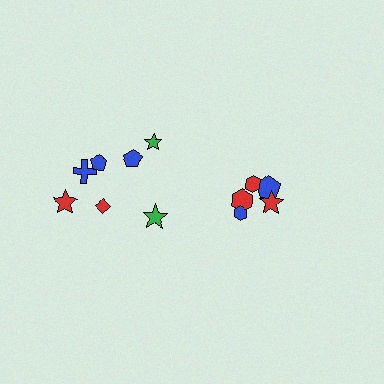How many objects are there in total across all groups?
There are 12 objects.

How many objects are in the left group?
There are 7 objects.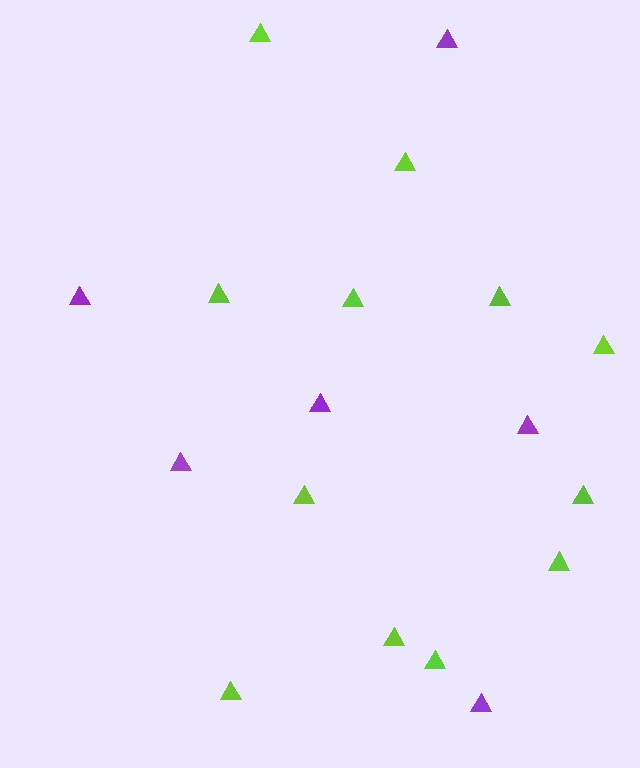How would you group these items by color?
There are 2 groups: one group of purple triangles (6) and one group of lime triangles (12).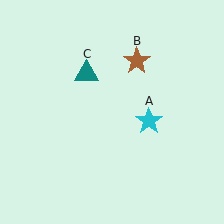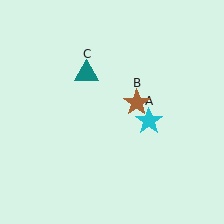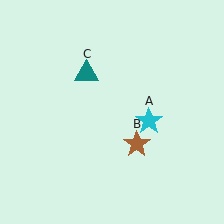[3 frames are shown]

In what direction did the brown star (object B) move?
The brown star (object B) moved down.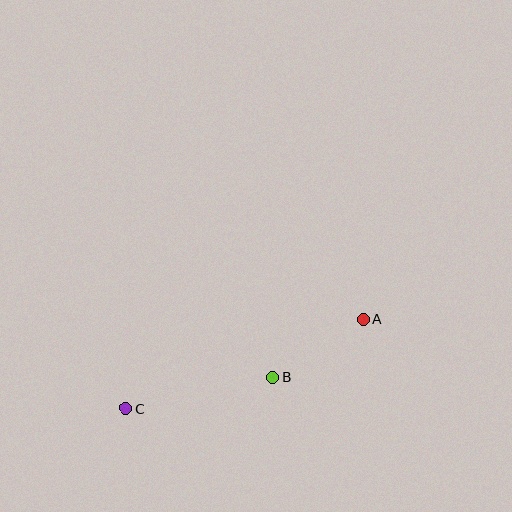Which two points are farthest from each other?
Points A and C are farthest from each other.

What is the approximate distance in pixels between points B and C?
The distance between B and C is approximately 150 pixels.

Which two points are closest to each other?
Points A and B are closest to each other.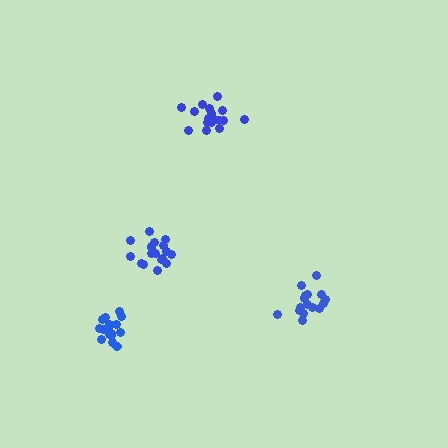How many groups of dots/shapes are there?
There are 4 groups.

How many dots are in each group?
Group 1: 17 dots, Group 2: 18 dots, Group 3: 17 dots, Group 4: 17 dots (69 total).